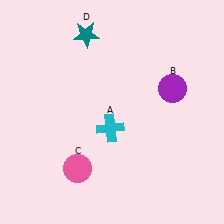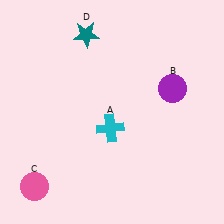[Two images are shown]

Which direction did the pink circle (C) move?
The pink circle (C) moved left.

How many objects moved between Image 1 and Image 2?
1 object moved between the two images.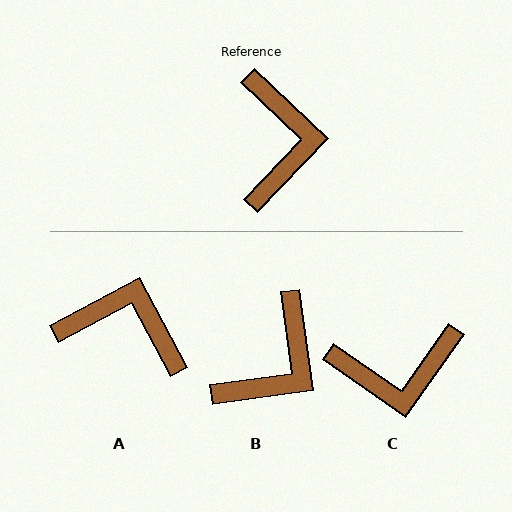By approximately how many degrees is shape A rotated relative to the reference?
Approximately 72 degrees counter-clockwise.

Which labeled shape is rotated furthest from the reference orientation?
C, about 81 degrees away.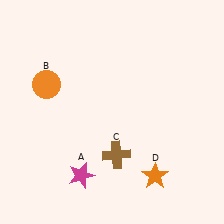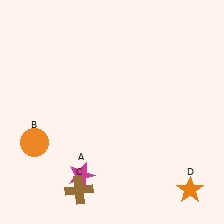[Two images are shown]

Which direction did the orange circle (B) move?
The orange circle (B) moved down.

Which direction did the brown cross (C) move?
The brown cross (C) moved left.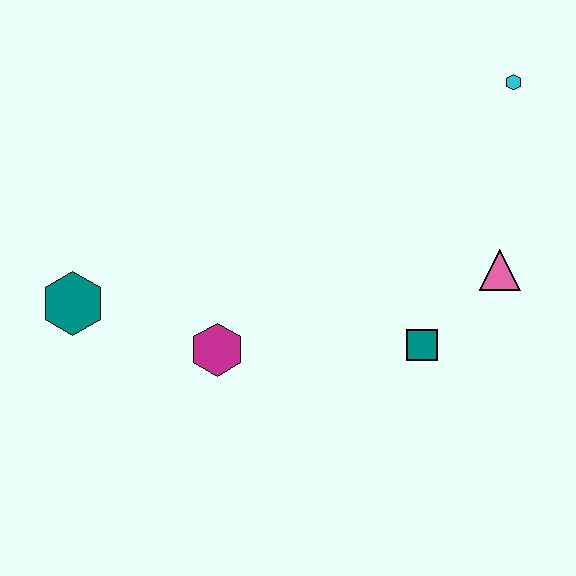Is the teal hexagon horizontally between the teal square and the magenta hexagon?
No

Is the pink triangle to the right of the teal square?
Yes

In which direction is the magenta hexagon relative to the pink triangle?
The magenta hexagon is to the left of the pink triangle.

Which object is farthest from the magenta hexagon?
The cyan hexagon is farthest from the magenta hexagon.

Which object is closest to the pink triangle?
The teal square is closest to the pink triangle.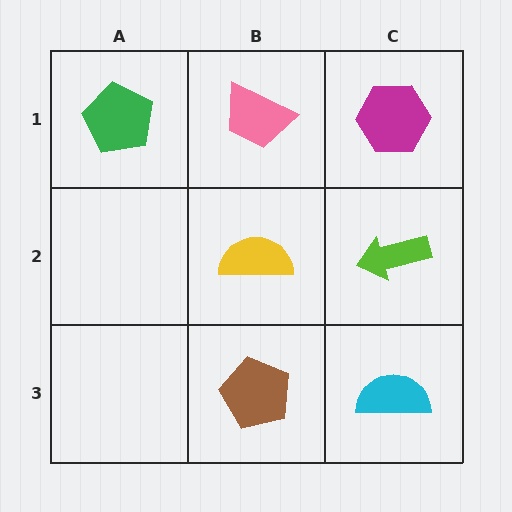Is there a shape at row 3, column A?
No, that cell is empty.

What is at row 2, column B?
A yellow semicircle.